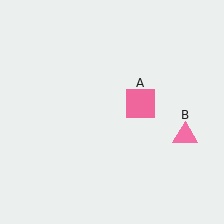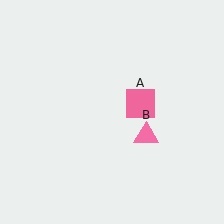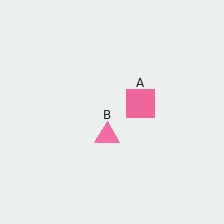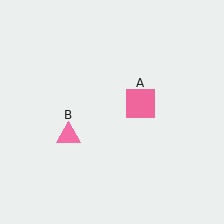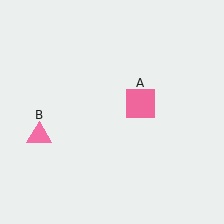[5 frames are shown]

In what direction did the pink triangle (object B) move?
The pink triangle (object B) moved left.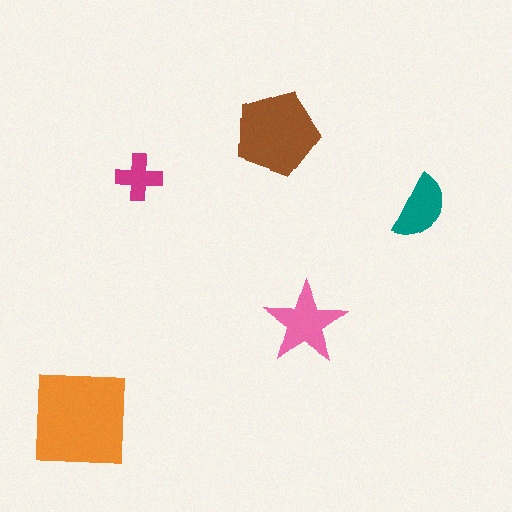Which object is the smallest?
The magenta cross.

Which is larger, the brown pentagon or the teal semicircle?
The brown pentagon.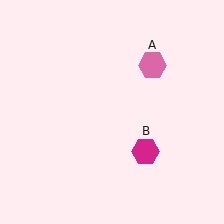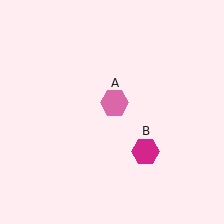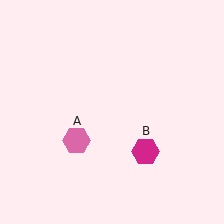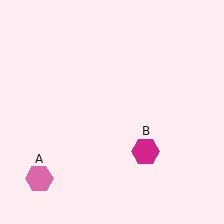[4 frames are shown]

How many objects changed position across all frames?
1 object changed position: pink hexagon (object A).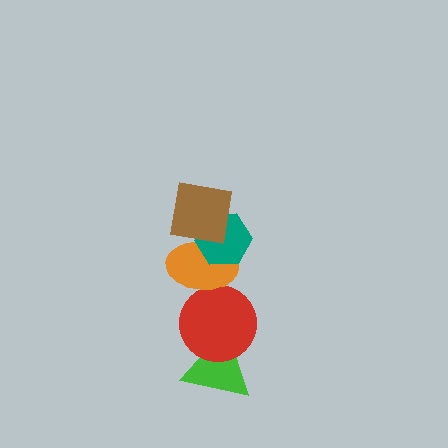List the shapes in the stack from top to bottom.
From top to bottom: the brown square, the teal hexagon, the orange ellipse, the red circle, the green triangle.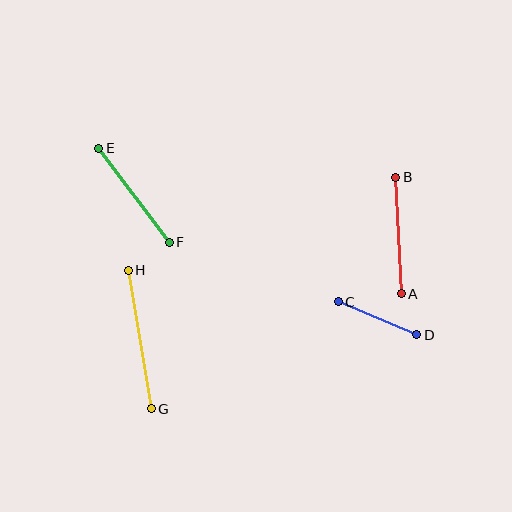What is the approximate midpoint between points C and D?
The midpoint is at approximately (377, 318) pixels.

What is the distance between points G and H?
The distance is approximately 140 pixels.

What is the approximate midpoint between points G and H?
The midpoint is at approximately (140, 339) pixels.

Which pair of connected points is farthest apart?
Points G and H are farthest apart.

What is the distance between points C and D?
The distance is approximately 86 pixels.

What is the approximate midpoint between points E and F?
The midpoint is at approximately (134, 195) pixels.